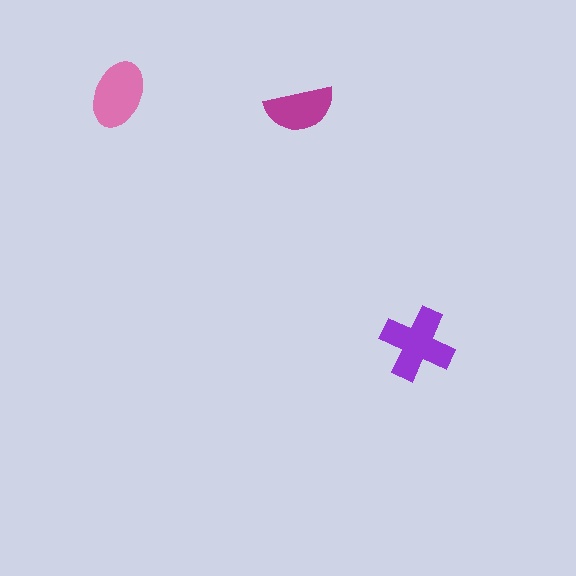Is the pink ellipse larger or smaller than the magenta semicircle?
Larger.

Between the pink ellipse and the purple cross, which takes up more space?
The purple cross.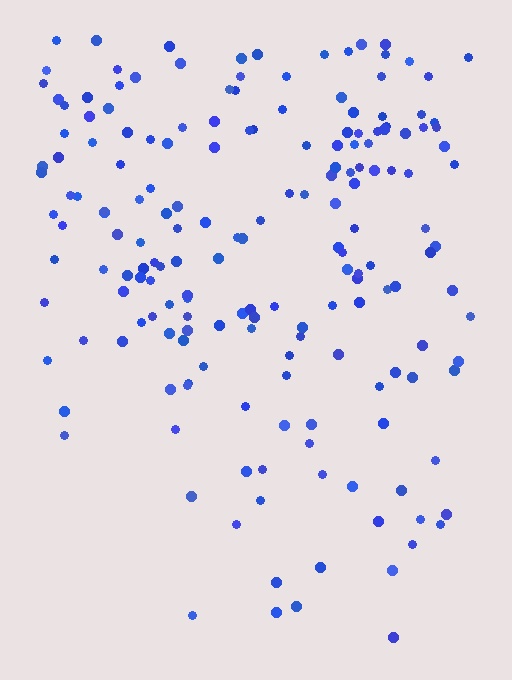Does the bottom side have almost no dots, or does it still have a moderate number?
Still a moderate number, just noticeably fewer than the top.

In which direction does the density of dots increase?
From bottom to top, with the top side densest.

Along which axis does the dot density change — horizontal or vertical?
Vertical.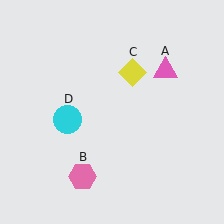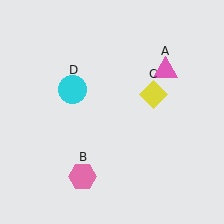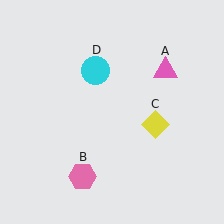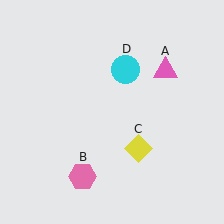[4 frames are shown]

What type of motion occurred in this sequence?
The yellow diamond (object C), cyan circle (object D) rotated clockwise around the center of the scene.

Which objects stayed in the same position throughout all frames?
Pink triangle (object A) and pink hexagon (object B) remained stationary.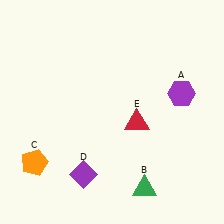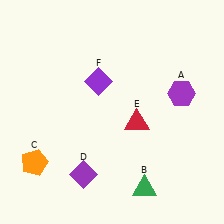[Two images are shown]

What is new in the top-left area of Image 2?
A purple diamond (F) was added in the top-left area of Image 2.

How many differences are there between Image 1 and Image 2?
There is 1 difference between the two images.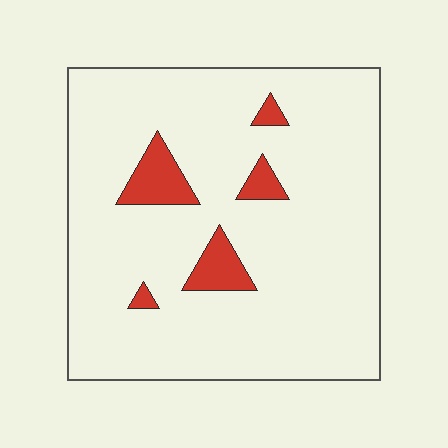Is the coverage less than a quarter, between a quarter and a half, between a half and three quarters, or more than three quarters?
Less than a quarter.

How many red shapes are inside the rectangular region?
5.